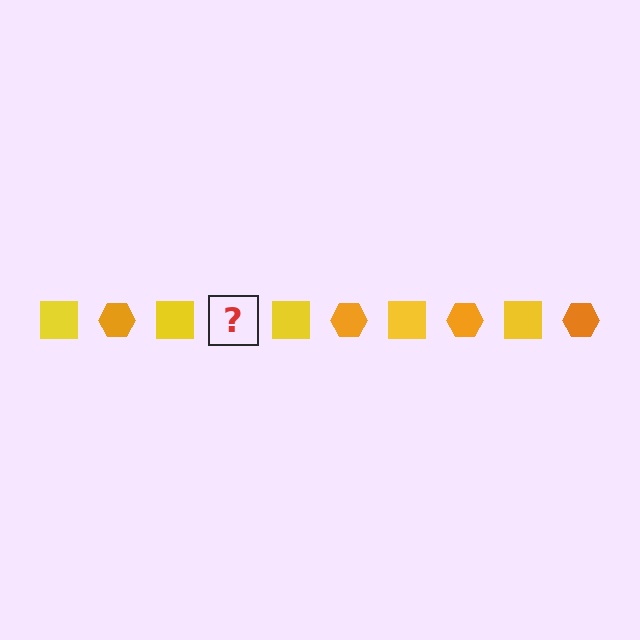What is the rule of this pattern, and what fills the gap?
The rule is that the pattern alternates between yellow square and orange hexagon. The gap should be filled with an orange hexagon.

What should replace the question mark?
The question mark should be replaced with an orange hexagon.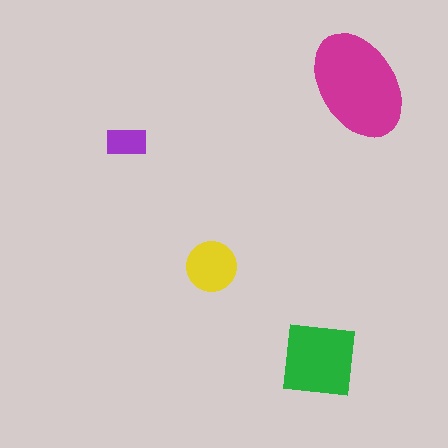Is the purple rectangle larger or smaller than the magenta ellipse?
Smaller.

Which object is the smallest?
The purple rectangle.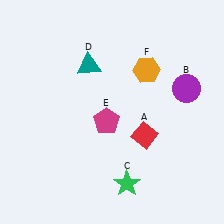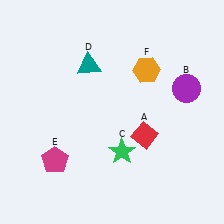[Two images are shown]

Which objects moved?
The objects that moved are: the green star (C), the magenta pentagon (E).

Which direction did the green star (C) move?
The green star (C) moved up.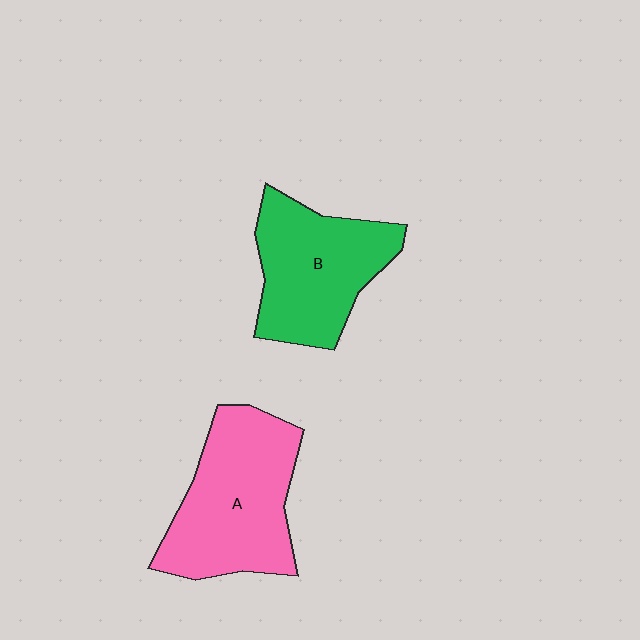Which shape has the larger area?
Shape A (pink).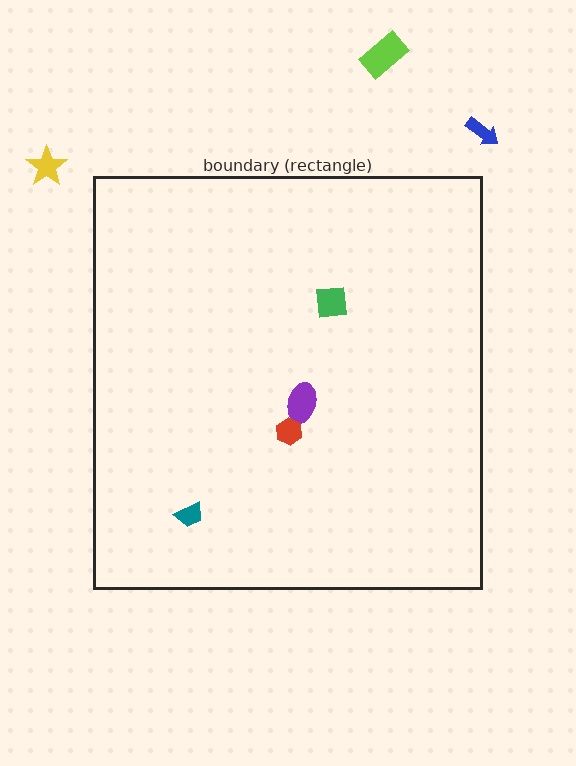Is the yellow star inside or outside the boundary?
Outside.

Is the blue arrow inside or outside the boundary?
Outside.